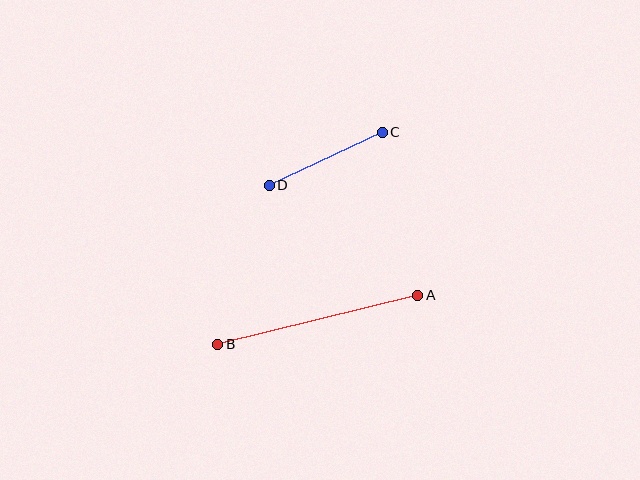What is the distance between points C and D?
The distance is approximately 125 pixels.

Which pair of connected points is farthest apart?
Points A and B are farthest apart.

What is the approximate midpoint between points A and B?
The midpoint is at approximately (318, 320) pixels.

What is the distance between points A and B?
The distance is approximately 206 pixels.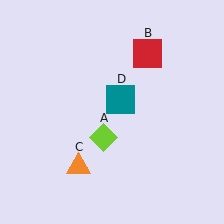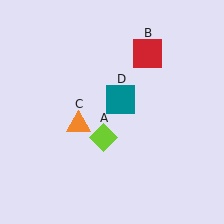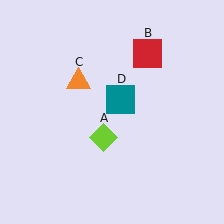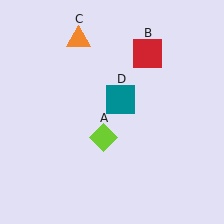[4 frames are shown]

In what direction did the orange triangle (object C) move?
The orange triangle (object C) moved up.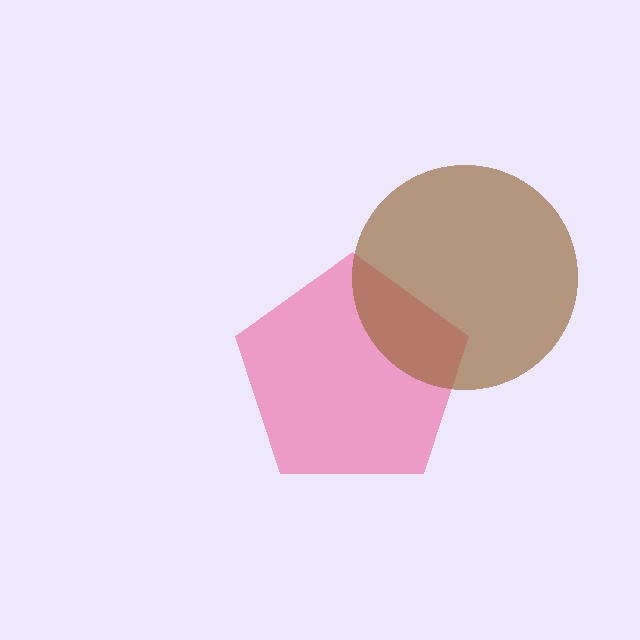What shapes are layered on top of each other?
The layered shapes are: a pink pentagon, a brown circle.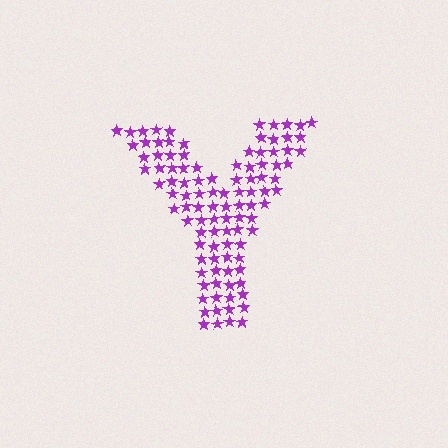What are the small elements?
The small elements are stars.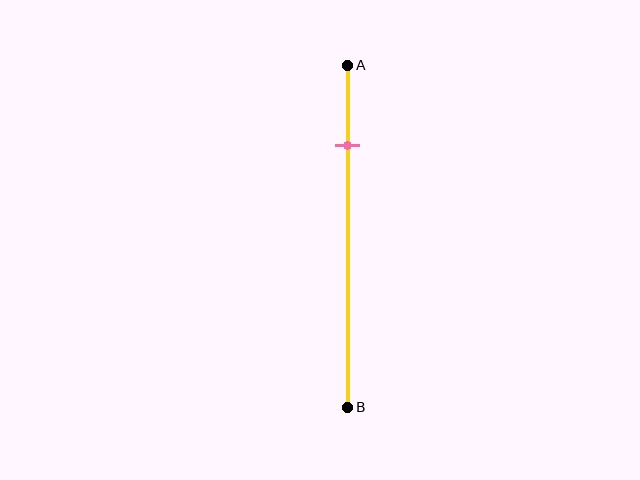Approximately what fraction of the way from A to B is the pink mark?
The pink mark is approximately 25% of the way from A to B.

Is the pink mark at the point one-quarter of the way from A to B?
Yes, the mark is approximately at the one-quarter point.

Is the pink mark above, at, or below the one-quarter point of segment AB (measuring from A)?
The pink mark is approximately at the one-quarter point of segment AB.